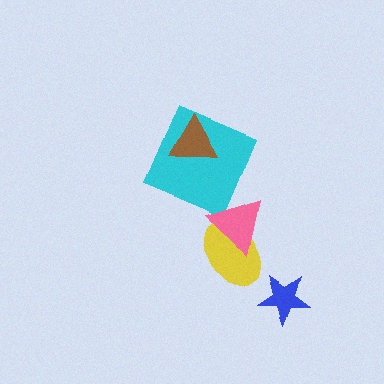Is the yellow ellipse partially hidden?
Yes, it is partially covered by another shape.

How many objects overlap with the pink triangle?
1 object overlaps with the pink triangle.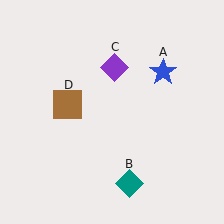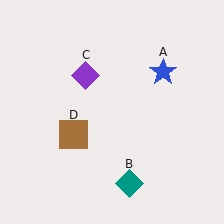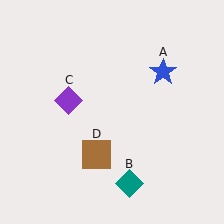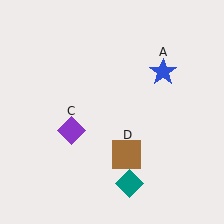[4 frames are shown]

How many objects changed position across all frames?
2 objects changed position: purple diamond (object C), brown square (object D).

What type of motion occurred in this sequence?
The purple diamond (object C), brown square (object D) rotated counterclockwise around the center of the scene.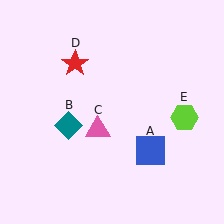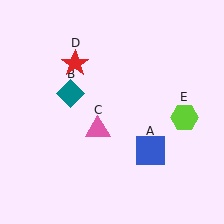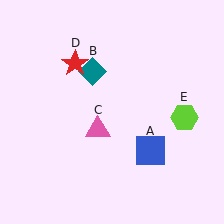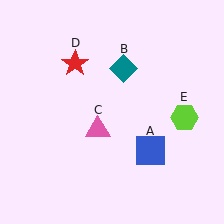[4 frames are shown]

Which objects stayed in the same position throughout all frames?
Blue square (object A) and pink triangle (object C) and red star (object D) and lime hexagon (object E) remained stationary.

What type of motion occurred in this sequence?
The teal diamond (object B) rotated clockwise around the center of the scene.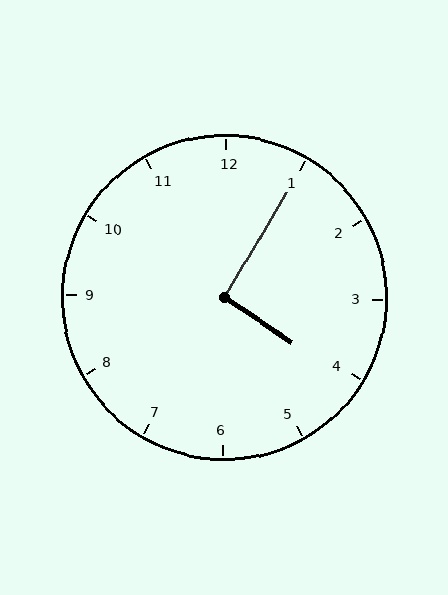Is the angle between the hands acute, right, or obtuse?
It is right.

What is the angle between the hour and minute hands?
Approximately 92 degrees.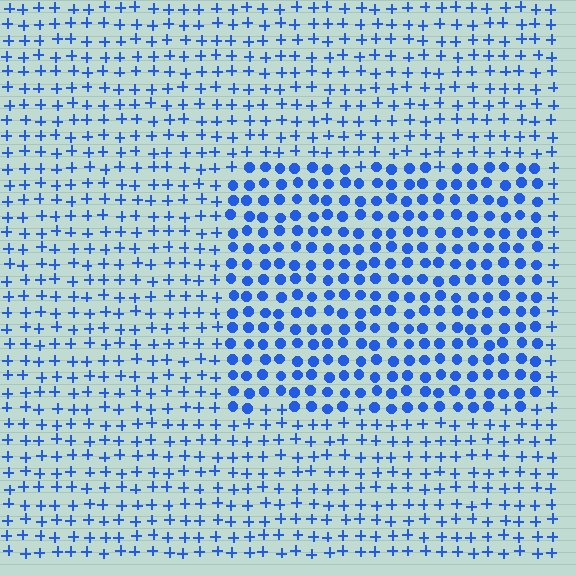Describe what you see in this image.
The image is filled with small blue elements arranged in a uniform grid. A rectangle-shaped region contains circles, while the surrounding area contains plus signs. The boundary is defined purely by the change in element shape.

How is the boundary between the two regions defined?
The boundary is defined by a change in element shape: circles inside vs. plus signs outside. All elements share the same color and spacing.